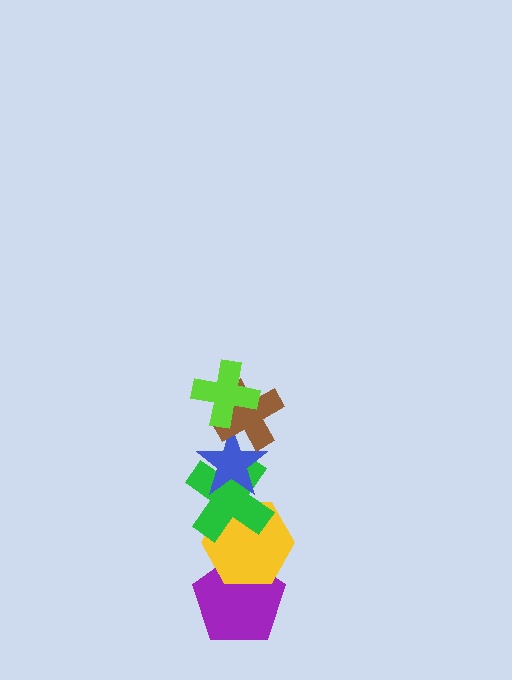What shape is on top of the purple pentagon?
The yellow hexagon is on top of the purple pentagon.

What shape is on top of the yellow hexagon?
The green cross is on top of the yellow hexagon.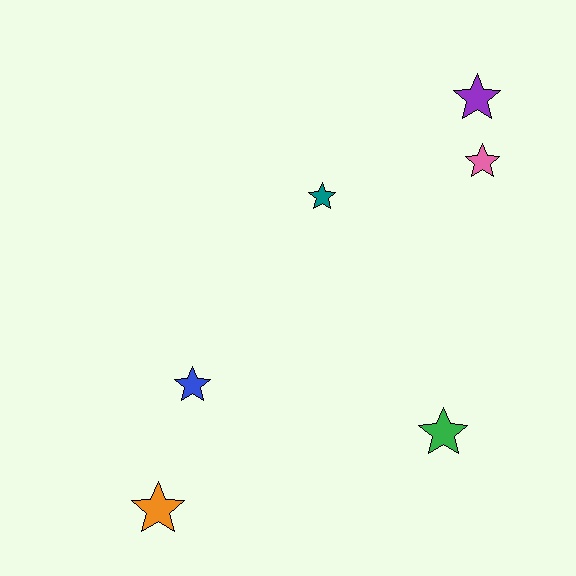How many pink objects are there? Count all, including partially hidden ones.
There is 1 pink object.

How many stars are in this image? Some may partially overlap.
There are 6 stars.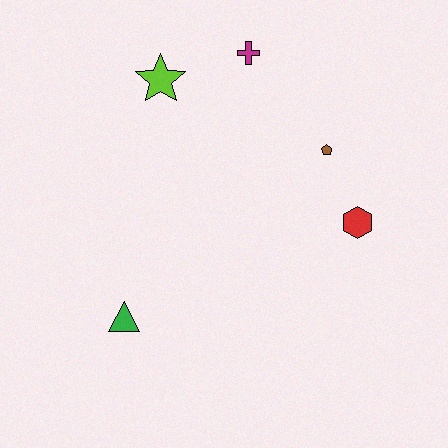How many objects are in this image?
There are 5 objects.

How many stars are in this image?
There is 1 star.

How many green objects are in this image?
There is 1 green object.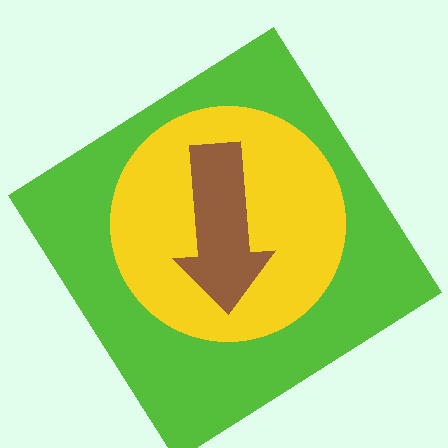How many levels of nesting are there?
3.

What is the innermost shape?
The brown arrow.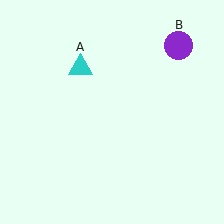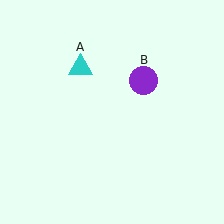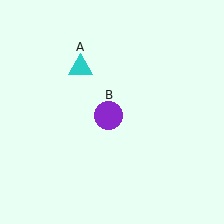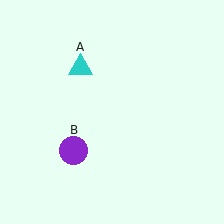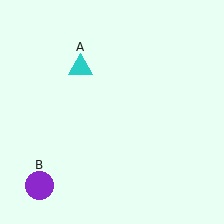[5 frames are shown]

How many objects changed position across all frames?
1 object changed position: purple circle (object B).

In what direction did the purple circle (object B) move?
The purple circle (object B) moved down and to the left.